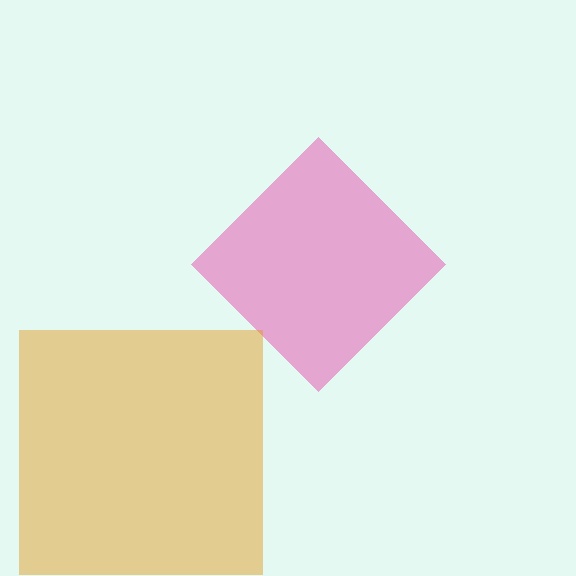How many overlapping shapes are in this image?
There are 2 overlapping shapes in the image.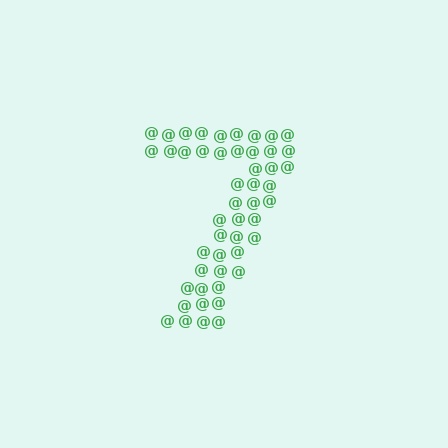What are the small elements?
The small elements are at signs.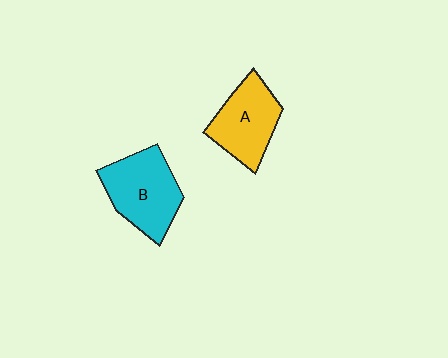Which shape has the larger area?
Shape B (cyan).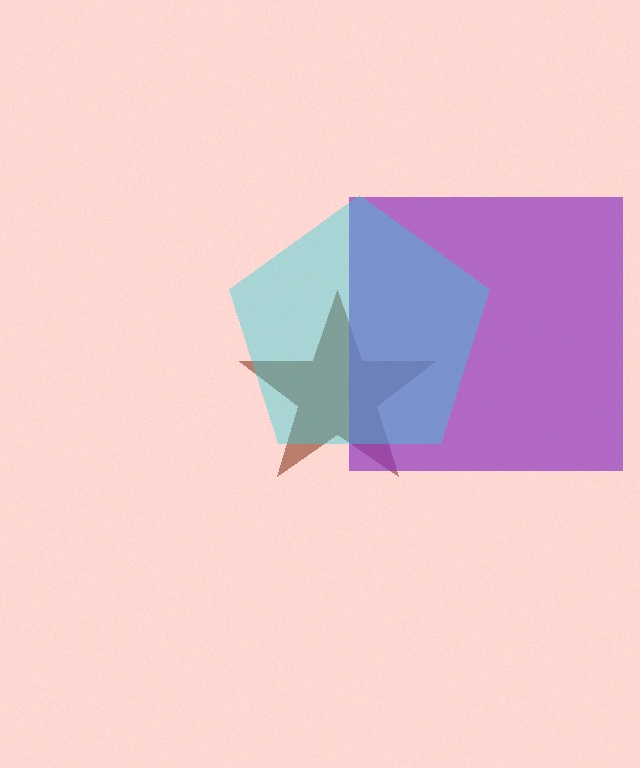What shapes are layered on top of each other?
The layered shapes are: a brown star, a purple square, a cyan pentagon.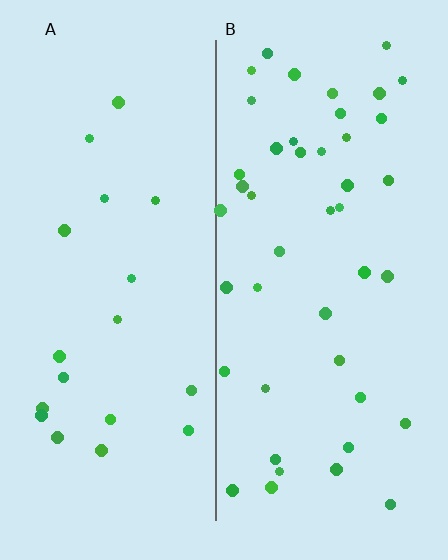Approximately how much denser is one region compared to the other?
Approximately 2.3× — region B over region A.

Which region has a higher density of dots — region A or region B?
B (the right).